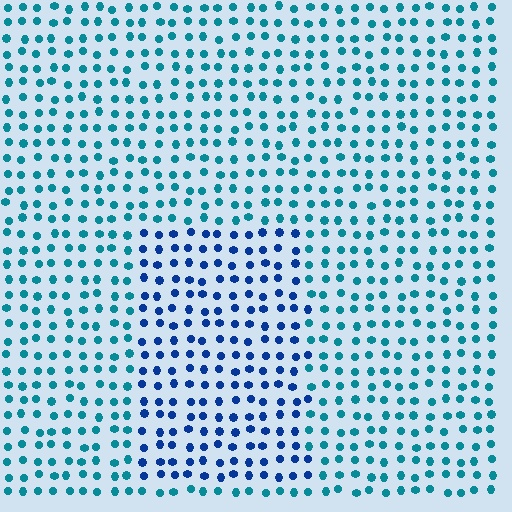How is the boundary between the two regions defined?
The boundary is defined purely by a slight shift in hue (about 35 degrees). Spacing, size, and orientation are identical on both sides.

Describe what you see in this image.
The image is filled with small teal elements in a uniform arrangement. A rectangle-shaped region is visible where the elements are tinted to a slightly different hue, forming a subtle color boundary.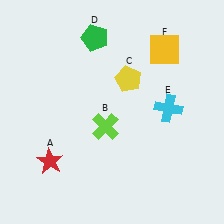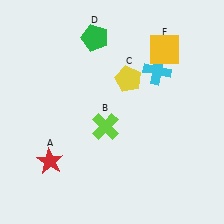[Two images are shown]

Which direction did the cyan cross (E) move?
The cyan cross (E) moved up.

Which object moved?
The cyan cross (E) moved up.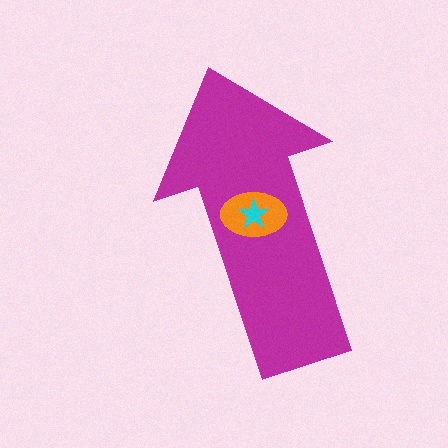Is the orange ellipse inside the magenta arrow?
Yes.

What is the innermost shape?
The cyan star.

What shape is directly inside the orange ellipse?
The cyan star.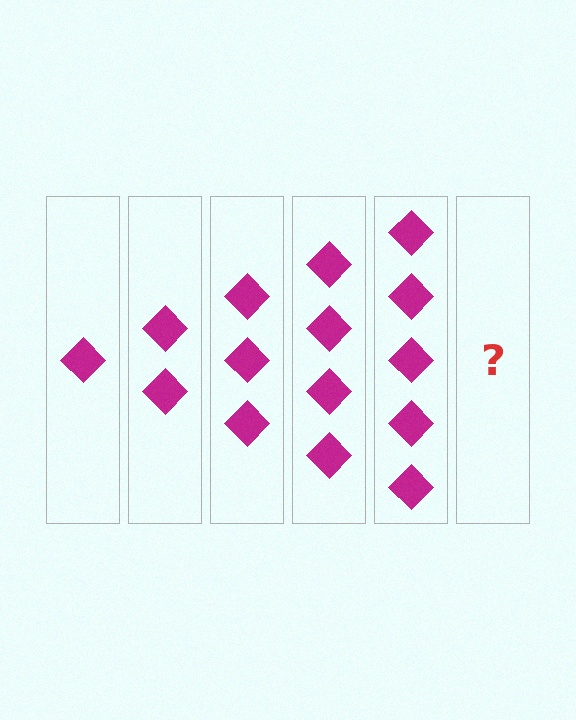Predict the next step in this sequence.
The next step is 6 diamonds.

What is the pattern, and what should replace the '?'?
The pattern is that each step adds one more diamond. The '?' should be 6 diamonds.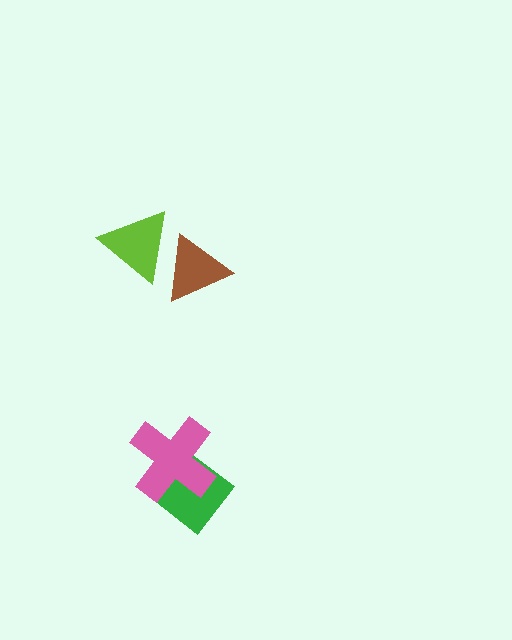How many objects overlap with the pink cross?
1 object overlaps with the pink cross.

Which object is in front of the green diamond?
The pink cross is in front of the green diamond.